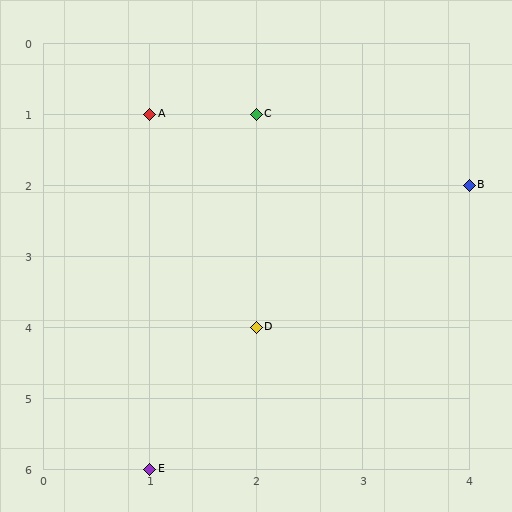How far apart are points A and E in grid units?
Points A and E are 5 rows apart.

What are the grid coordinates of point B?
Point B is at grid coordinates (4, 2).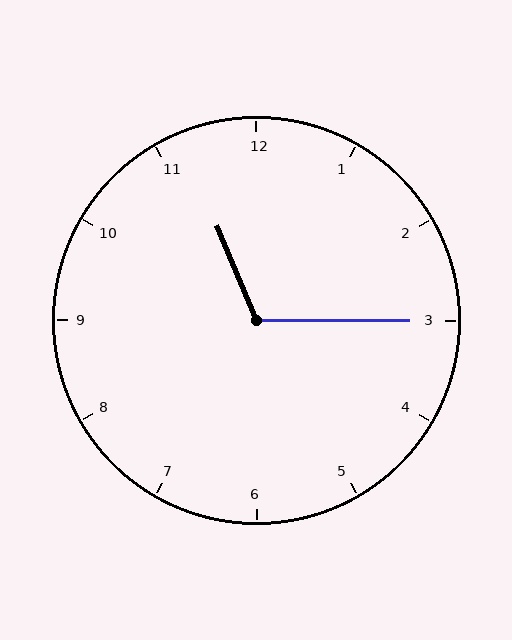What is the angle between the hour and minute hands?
Approximately 112 degrees.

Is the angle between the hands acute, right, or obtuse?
It is obtuse.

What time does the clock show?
11:15.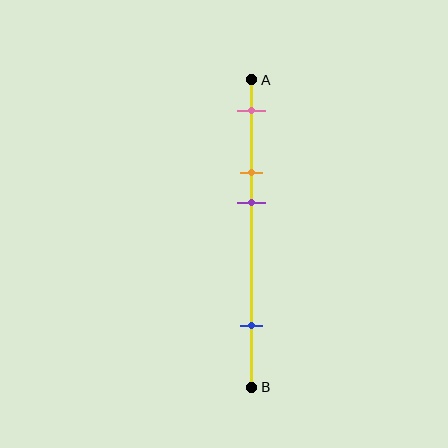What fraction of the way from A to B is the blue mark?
The blue mark is approximately 80% (0.8) of the way from A to B.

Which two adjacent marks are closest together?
The orange and purple marks are the closest adjacent pair.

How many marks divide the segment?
There are 4 marks dividing the segment.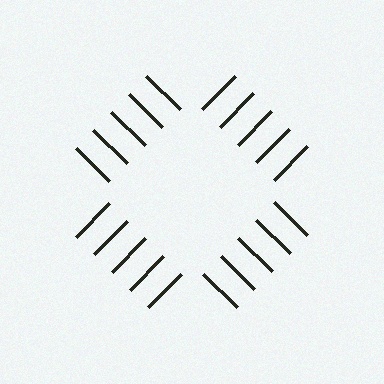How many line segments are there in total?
20 — 5 along each of the 4 edges.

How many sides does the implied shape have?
4 sides — the line-ends trace a square.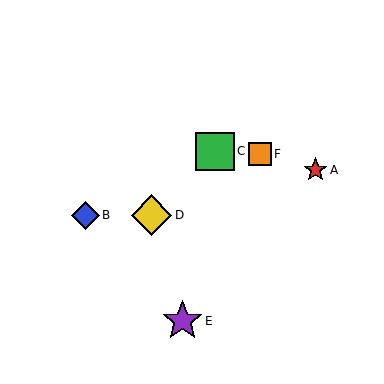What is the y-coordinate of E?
Object E is at y≈321.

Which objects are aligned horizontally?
Objects B, D are aligned horizontally.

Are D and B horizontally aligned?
Yes, both are at y≈215.